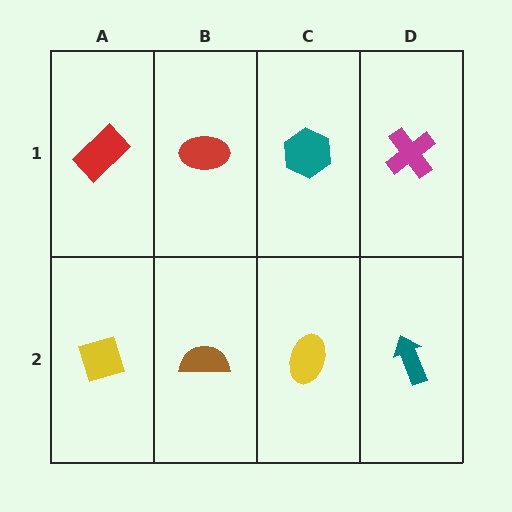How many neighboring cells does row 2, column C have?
3.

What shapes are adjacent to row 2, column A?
A red rectangle (row 1, column A), a brown semicircle (row 2, column B).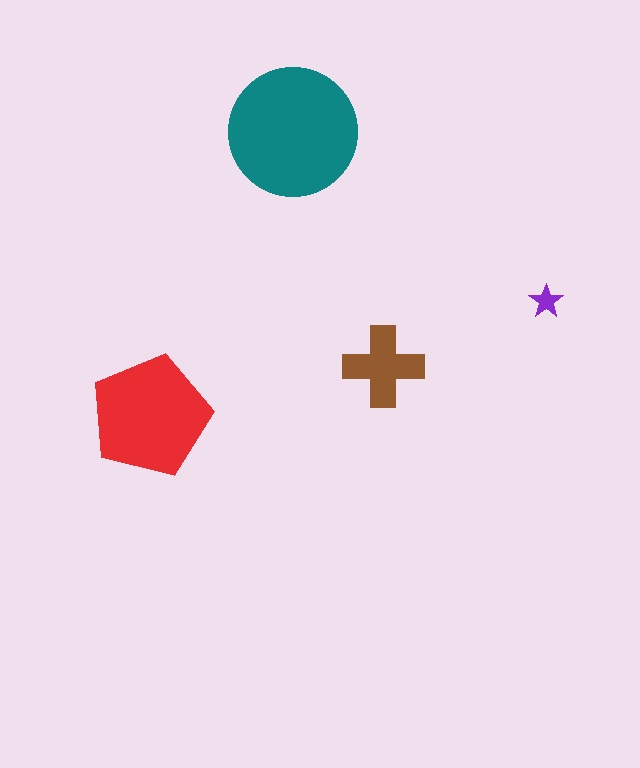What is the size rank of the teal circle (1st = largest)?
1st.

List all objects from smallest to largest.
The purple star, the brown cross, the red pentagon, the teal circle.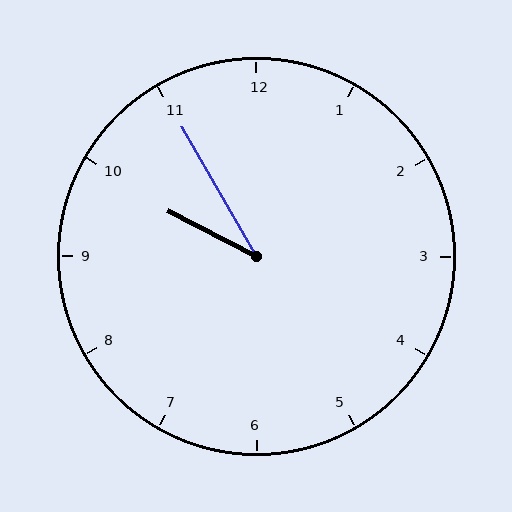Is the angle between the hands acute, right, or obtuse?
It is acute.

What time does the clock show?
9:55.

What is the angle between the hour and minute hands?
Approximately 32 degrees.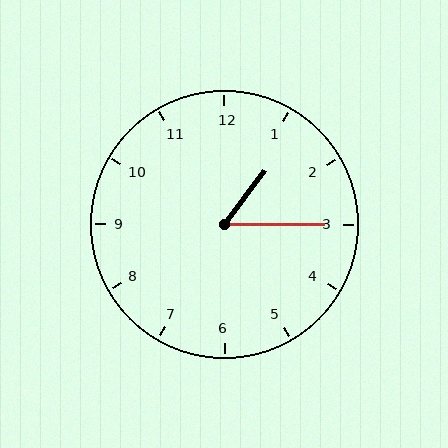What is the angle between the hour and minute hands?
Approximately 52 degrees.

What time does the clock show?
1:15.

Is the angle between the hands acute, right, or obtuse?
It is acute.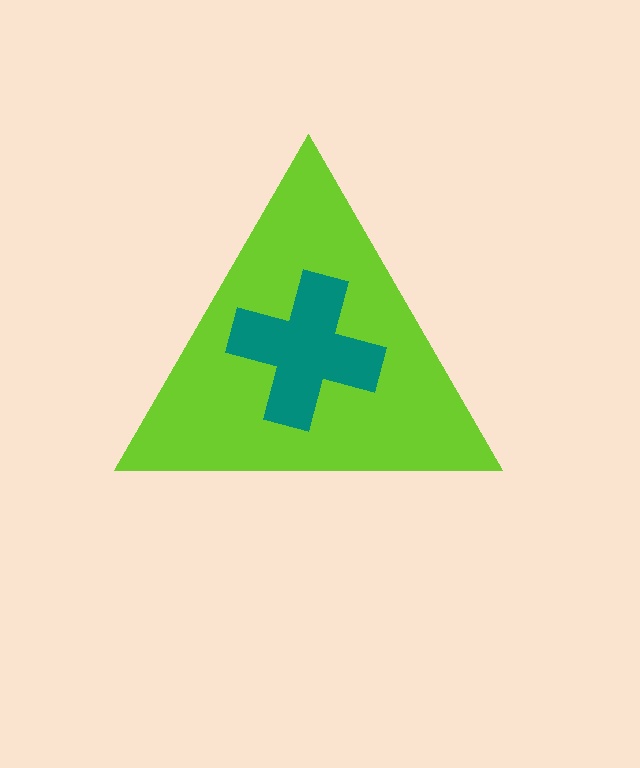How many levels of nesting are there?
2.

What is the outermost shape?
The lime triangle.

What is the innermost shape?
The teal cross.